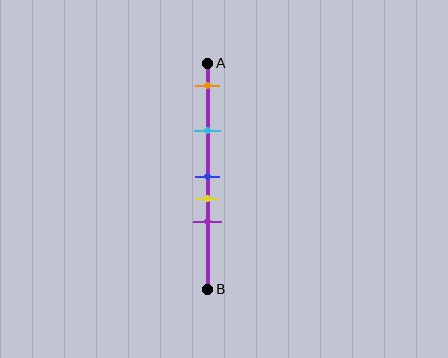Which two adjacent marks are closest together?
The blue and yellow marks are the closest adjacent pair.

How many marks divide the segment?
There are 5 marks dividing the segment.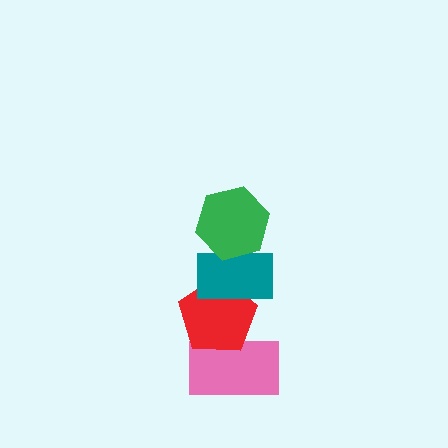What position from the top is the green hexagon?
The green hexagon is 1st from the top.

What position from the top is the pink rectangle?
The pink rectangle is 4th from the top.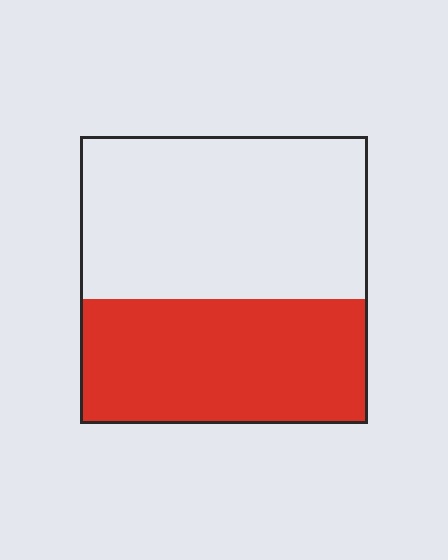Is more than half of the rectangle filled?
No.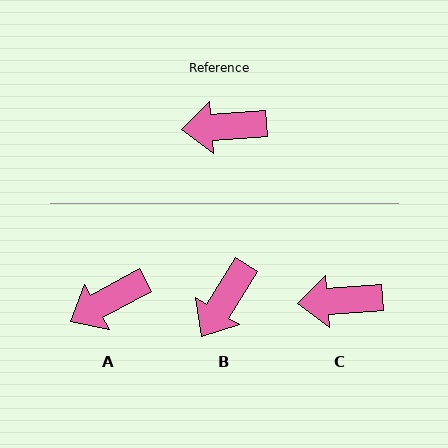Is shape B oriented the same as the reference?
No, it is off by about 54 degrees.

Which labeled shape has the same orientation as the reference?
C.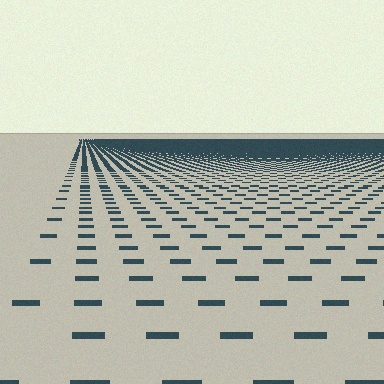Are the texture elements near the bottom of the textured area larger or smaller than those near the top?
Larger. Near the bottom, elements are closer to the viewer and appear at a bigger on-screen size.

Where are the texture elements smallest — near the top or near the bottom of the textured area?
Near the top.